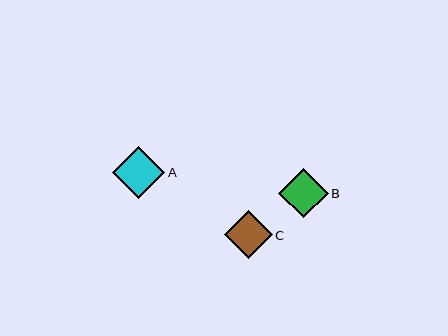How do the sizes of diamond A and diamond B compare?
Diamond A and diamond B are approximately the same size.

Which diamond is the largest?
Diamond A is the largest with a size of approximately 52 pixels.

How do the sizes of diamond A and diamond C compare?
Diamond A and diamond C are approximately the same size.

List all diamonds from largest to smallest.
From largest to smallest: A, B, C.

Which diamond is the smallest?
Diamond C is the smallest with a size of approximately 48 pixels.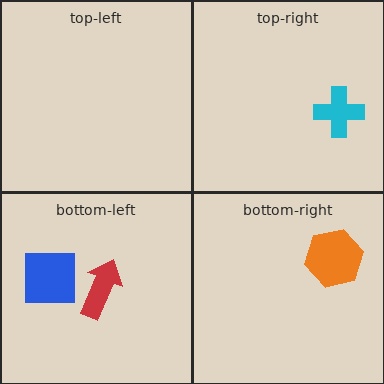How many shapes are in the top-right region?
1.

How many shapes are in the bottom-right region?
1.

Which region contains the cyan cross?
The top-right region.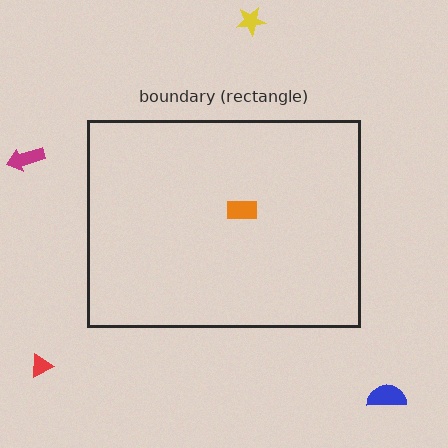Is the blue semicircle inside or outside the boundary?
Outside.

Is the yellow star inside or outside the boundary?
Outside.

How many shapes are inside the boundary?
1 inside, 4 outside.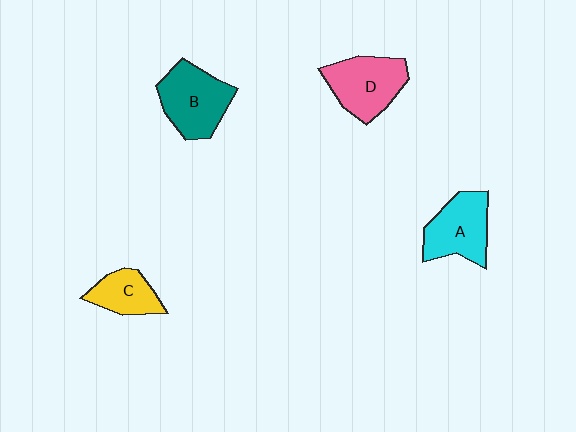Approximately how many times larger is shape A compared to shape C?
Approximately 1.4 times.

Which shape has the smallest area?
Shape C (yellow).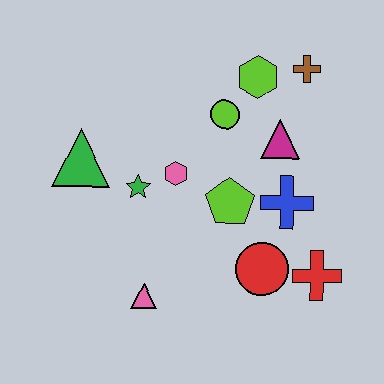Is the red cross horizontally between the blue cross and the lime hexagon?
No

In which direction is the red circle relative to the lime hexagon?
The red circle is below the lime hexagon.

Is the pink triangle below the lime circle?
Yes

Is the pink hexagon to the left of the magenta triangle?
Yes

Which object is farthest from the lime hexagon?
The pink triangle is farthest from the lime hexagon.